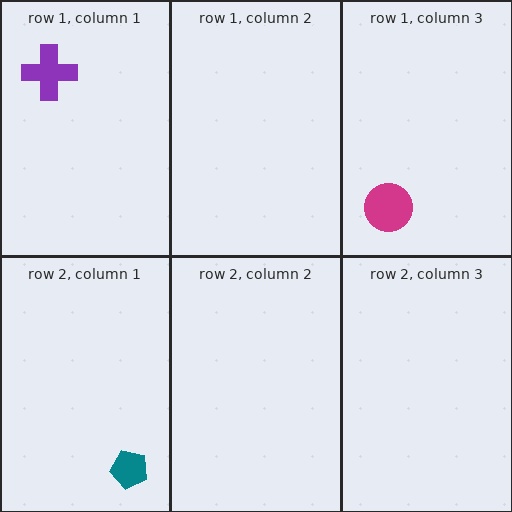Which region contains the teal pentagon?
The row 2, column 1 region.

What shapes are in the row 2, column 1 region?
The teal pentagon.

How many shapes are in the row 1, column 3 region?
1.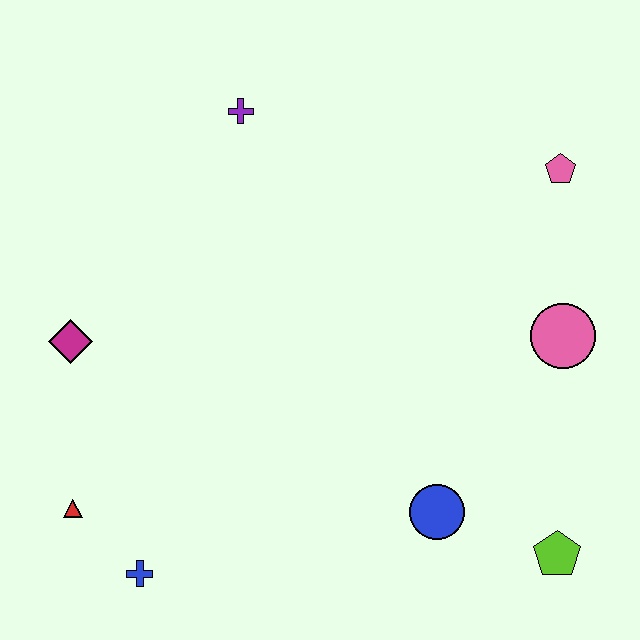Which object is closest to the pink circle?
The pink pentagon is closest to the pink circle.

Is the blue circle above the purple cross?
No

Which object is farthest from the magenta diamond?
The lime pentagon is farthest from the magenta diamond.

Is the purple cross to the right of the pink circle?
No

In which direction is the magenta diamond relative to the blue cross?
The magenta diamond is above the blue cross.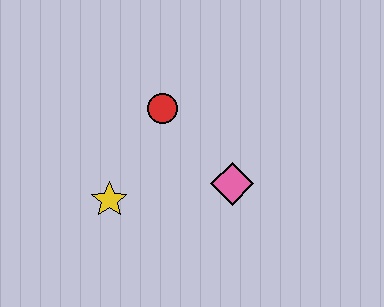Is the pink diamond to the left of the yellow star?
No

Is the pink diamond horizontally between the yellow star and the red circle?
No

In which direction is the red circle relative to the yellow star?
The red circle is above the yellow star.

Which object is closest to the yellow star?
The red circle is closest to the yellow star.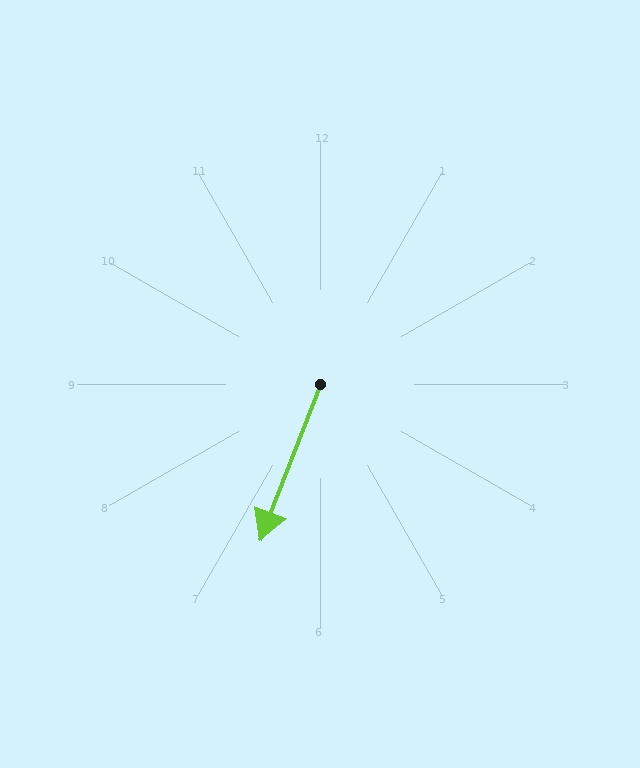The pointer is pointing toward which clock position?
Roughly 7 o'clock.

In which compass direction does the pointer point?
South.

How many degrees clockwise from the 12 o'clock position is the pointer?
Approximately 201 degrees.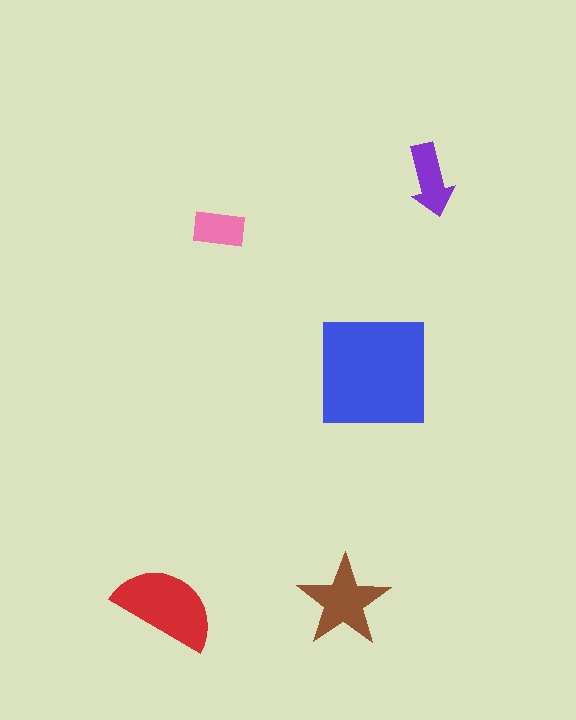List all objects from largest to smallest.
The blue square, the red semicircle, the brown star, the purple arrow, the pink rectangle.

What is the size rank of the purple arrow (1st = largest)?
4th.